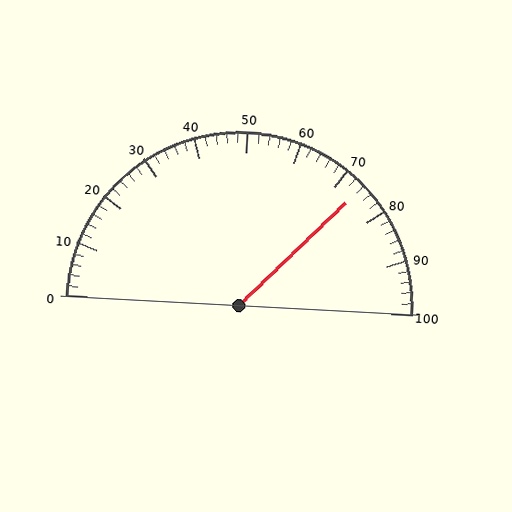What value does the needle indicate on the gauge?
The needle indicates approximately 74.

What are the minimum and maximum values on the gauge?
The gauge ranges from 0 to 100.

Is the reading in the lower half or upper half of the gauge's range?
The reading is in the upper half of the range (0 to 100).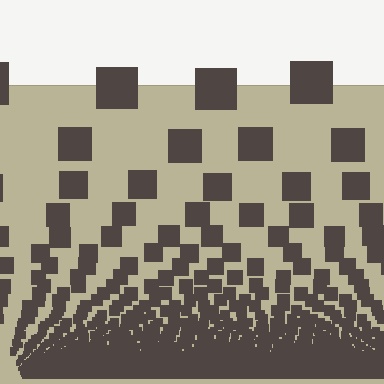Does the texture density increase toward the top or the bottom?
Density increases toward the bottom.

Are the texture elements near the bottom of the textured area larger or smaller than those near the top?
Smaller. The gradient is inverted — elements near the bottom are smaller and denser.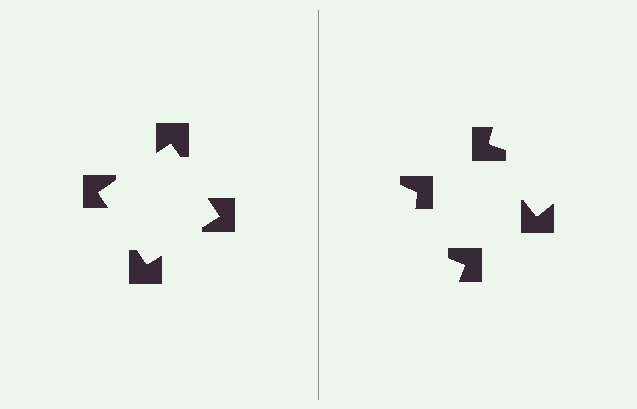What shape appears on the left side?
An illusory square.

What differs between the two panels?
The notched squares are positioned identically on both sides; only the wedge orientations differ. On the left they align to a square; on the right they are misaligned.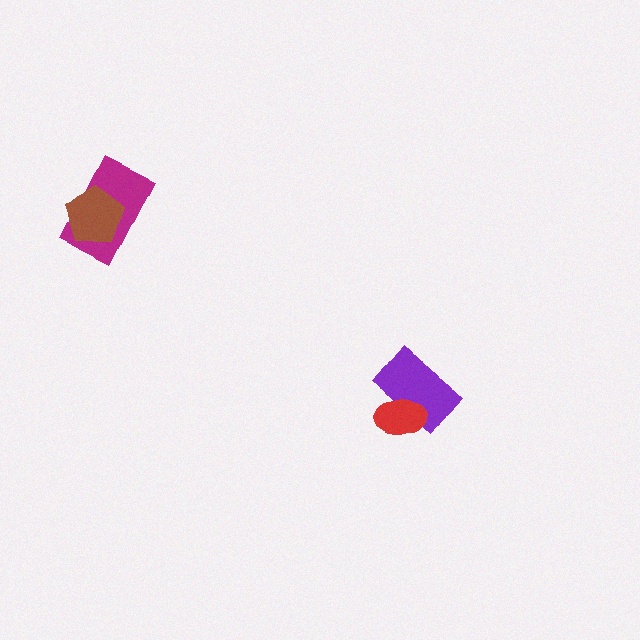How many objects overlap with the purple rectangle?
1 object overlaps with the purple rectangle.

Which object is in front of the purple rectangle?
The red ellipse is in front of the purple rectangle.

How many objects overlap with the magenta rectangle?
1 object overlaps with the magenta rectangle.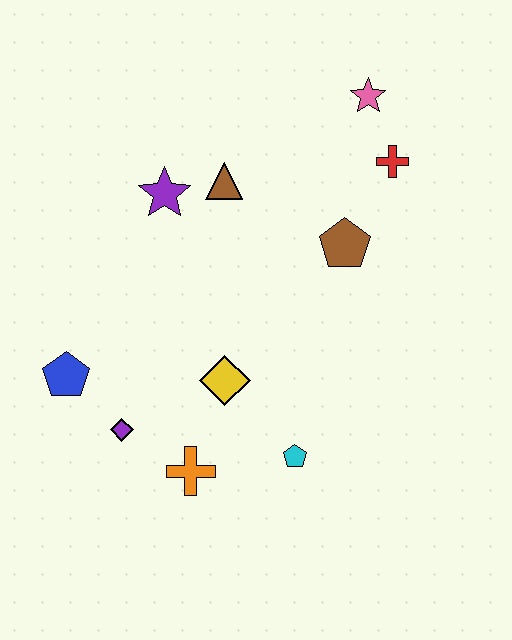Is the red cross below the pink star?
Yes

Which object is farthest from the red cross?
The blue pentagon is farthest from the red cross.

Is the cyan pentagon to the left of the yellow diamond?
No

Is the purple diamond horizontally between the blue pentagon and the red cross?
Yes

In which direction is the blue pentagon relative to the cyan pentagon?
The blue pentagon is to the left of the cyan pentagon.